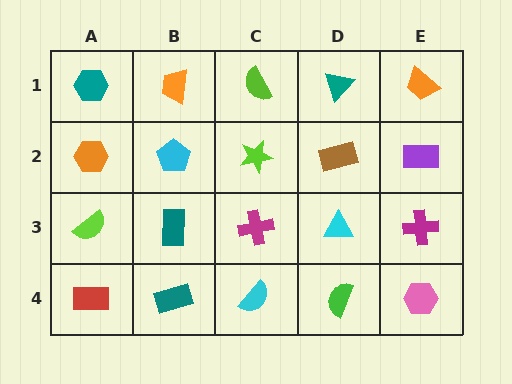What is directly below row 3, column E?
A pink hexagon.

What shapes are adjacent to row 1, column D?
A brown rectangle (row 2, column D), a lime semicircle (row 1, column C), an orange trapezoid (row 1, column E).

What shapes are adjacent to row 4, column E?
A magenta cross (row 3, column E), a green semicircle (row 4, column D).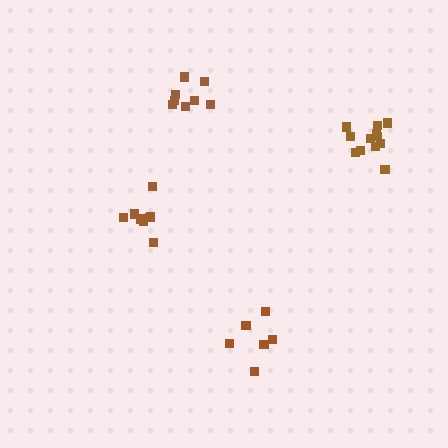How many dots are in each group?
Group 1: 12 dots, Group 2: 8 dots, Group 3: 6 dots, Group 4: 8 dots (34 total).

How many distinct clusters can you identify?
There are 4 distinct clusters.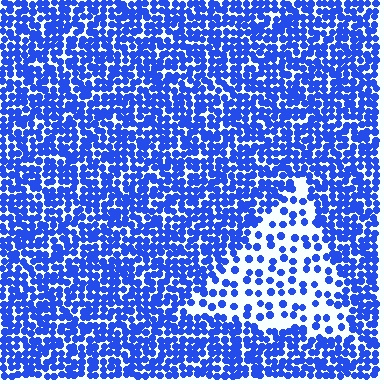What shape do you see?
I see a triangle.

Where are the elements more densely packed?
The elements are more densely packed outside the triangle boundary.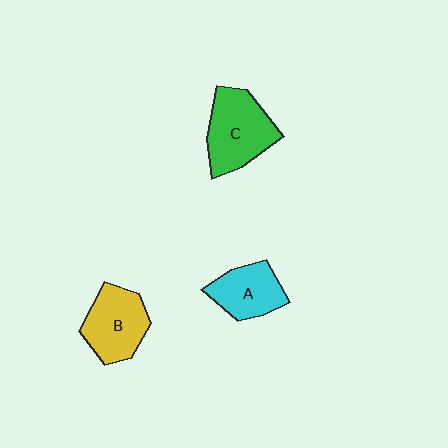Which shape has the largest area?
Shape C (green).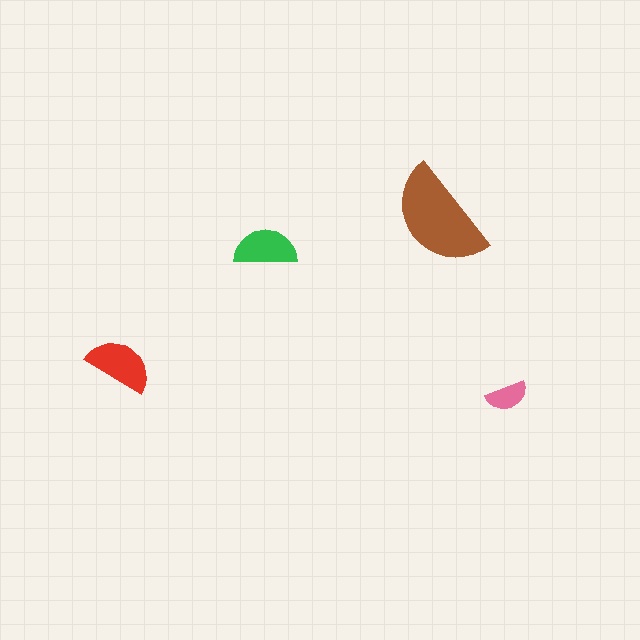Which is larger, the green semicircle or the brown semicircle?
The brown one.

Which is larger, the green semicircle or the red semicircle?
The red one.